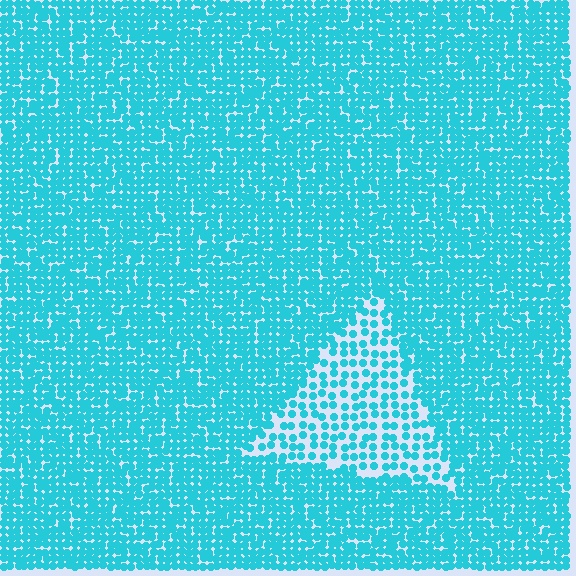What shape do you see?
I see a triangle.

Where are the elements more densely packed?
The elements are more densely packed outside the triangle boundary.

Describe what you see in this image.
The image contains small cyan elements arranged at two different densities. A triangle-shaped region is visible where the elements are less densely packed than the surrounding area.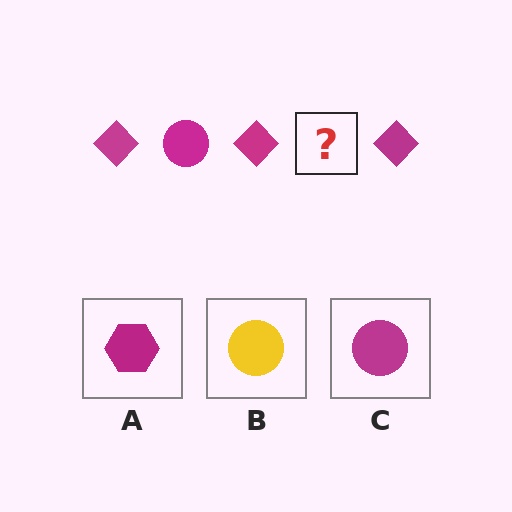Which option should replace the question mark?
Option C.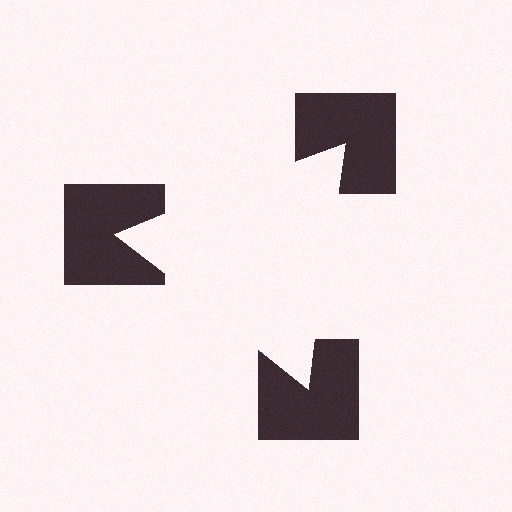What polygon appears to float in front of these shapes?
An illusory triangle — its edges are inferred from the aligned wedge cuts in the notched squares, not physically drawn.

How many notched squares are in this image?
There are 3 — one at each vertex of the illusory triangle.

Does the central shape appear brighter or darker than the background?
It typically appears slightly brighter than the background, even though no actual brightness change is drawn.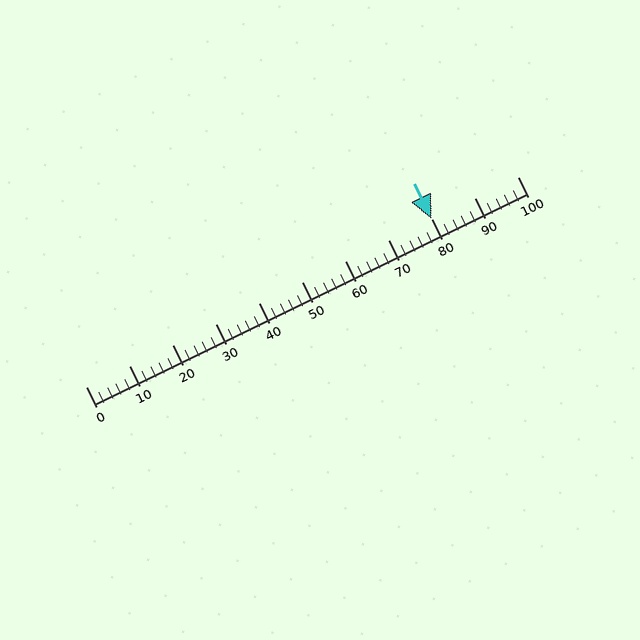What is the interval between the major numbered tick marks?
The major tick marks are spaced 10 units apart.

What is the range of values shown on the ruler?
The ruler shows values from 0 to 100.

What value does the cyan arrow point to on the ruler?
The cyan arrow points to approximately 80.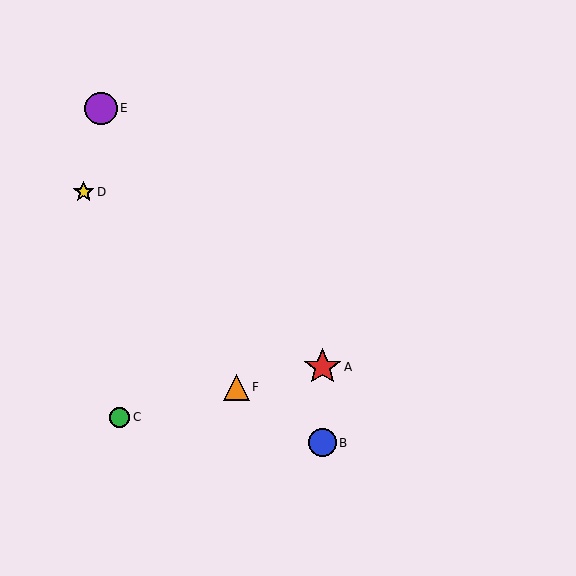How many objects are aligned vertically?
2 objects (A, B) are aligned vertically.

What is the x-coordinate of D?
Object D is at x≈84.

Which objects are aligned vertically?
Objects A, B are aligned vertically.